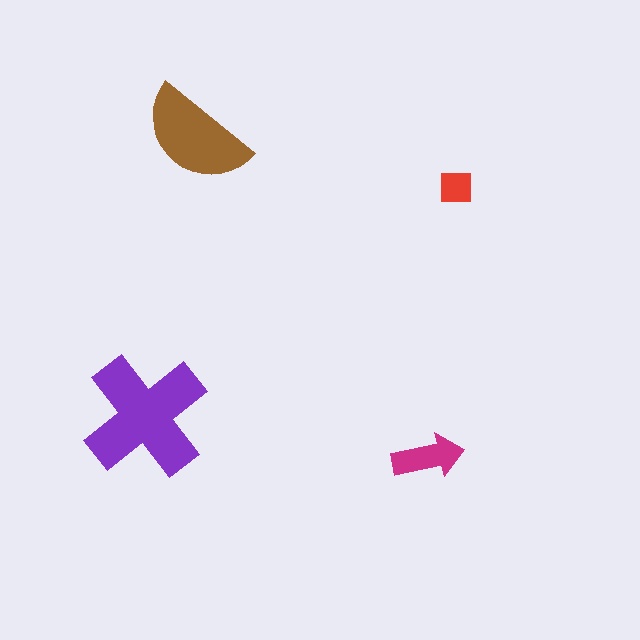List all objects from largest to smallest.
The purple cross, the brown semicircle, the magenta arrow, the red square.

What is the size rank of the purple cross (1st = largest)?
1st.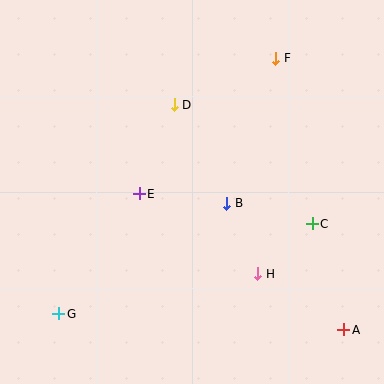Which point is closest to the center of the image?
Point B at (227, 203) is closest to the center.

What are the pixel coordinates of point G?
Point G is at (59, 314).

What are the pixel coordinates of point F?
Point F is at (276, 58).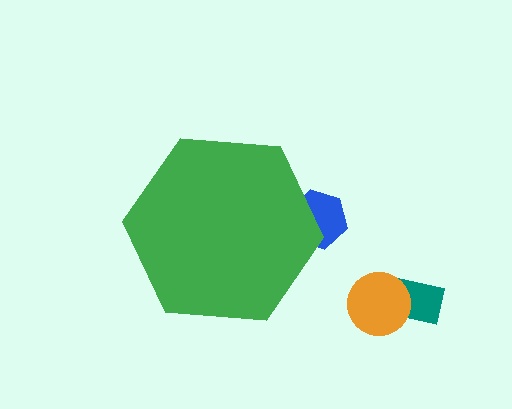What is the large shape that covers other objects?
A green hexagon.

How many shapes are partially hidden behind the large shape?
1 shape is partially hidden.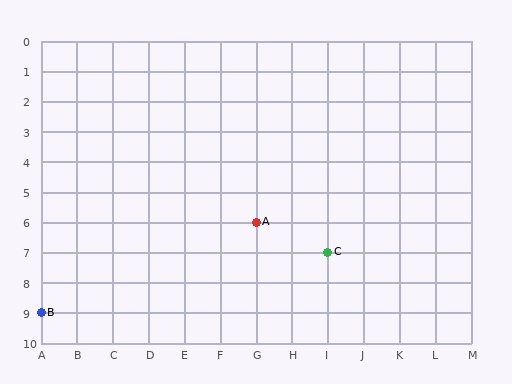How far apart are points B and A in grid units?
Points B and A are 6 columns and 3 rows apart (about 6.7 grid units diagonally).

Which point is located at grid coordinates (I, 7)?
Point C is at (I, 7).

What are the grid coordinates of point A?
Point A is at grid coordinates (G, 6).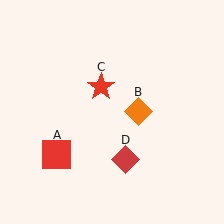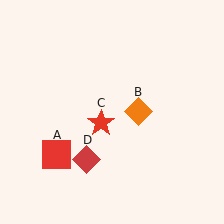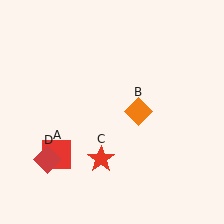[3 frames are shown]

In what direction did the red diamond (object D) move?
The red diamond (object D) moved left.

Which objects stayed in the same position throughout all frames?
Red square (object A) and orange diamond (object B) remained stationary.